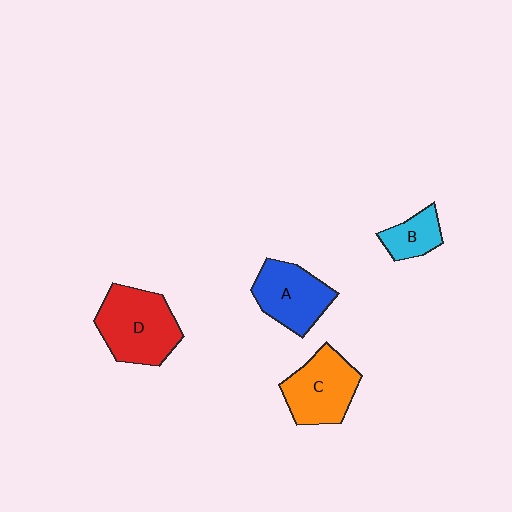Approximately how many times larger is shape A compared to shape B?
Approximately 1.8 times.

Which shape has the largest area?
Shape D (red).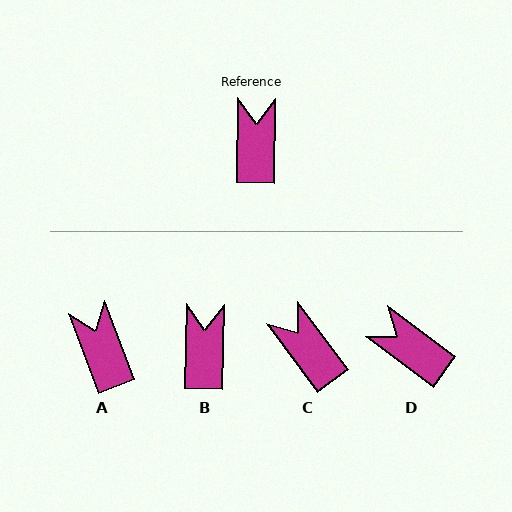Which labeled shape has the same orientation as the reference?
B.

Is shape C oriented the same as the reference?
No, it is off by about 37 degrees.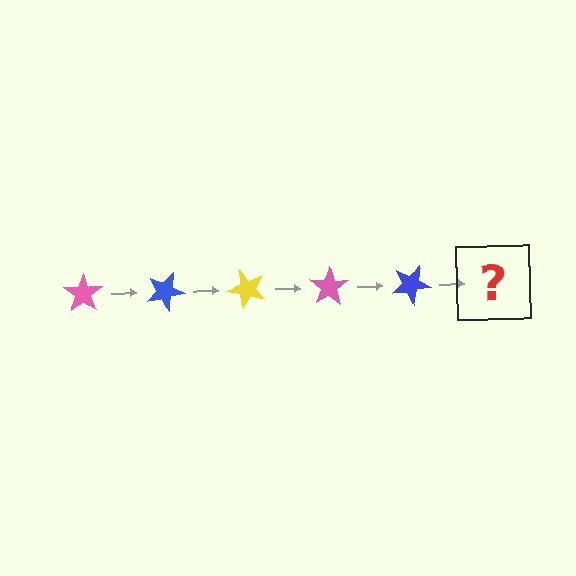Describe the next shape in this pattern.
It should be a yellow star, rotated 125 degrees from the start.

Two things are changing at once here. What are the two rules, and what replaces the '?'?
The two rules are that it rotates 25 degrees each step and the color cycles through pink, blue, and yellow. The '?' should be a yellow star, rotated 125 degrees from the start.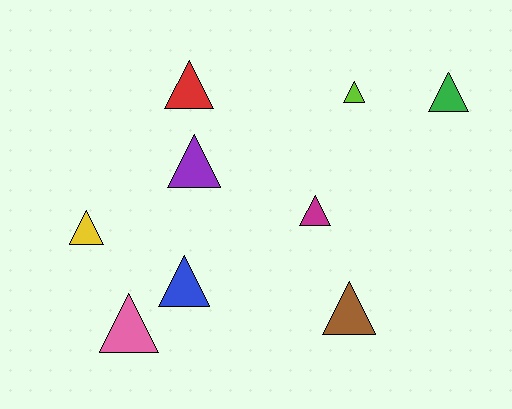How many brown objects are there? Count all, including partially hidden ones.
There is 1 brown object.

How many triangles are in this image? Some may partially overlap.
There are 9 triangles.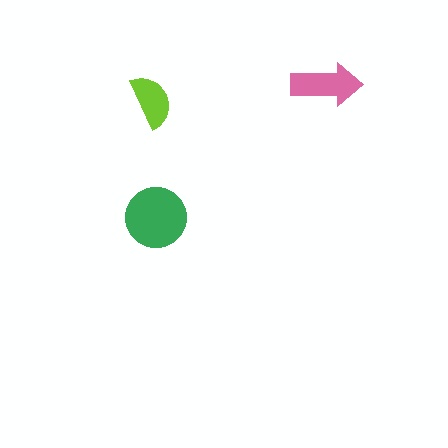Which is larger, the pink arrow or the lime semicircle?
The pink arrow.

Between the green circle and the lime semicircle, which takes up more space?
The green circle.